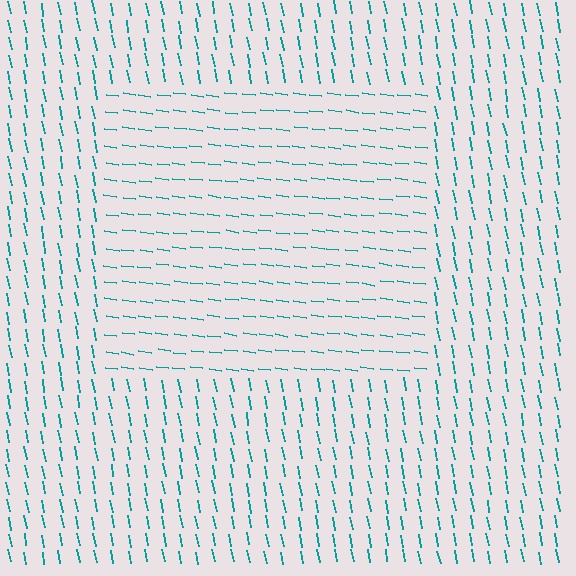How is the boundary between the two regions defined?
The boundary is defined purely by a change in line orientation (approximately 71 degrees difference). All lines are the same color and thickness.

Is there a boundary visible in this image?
Yes, there is a texture boundary formed by a change in line orientation.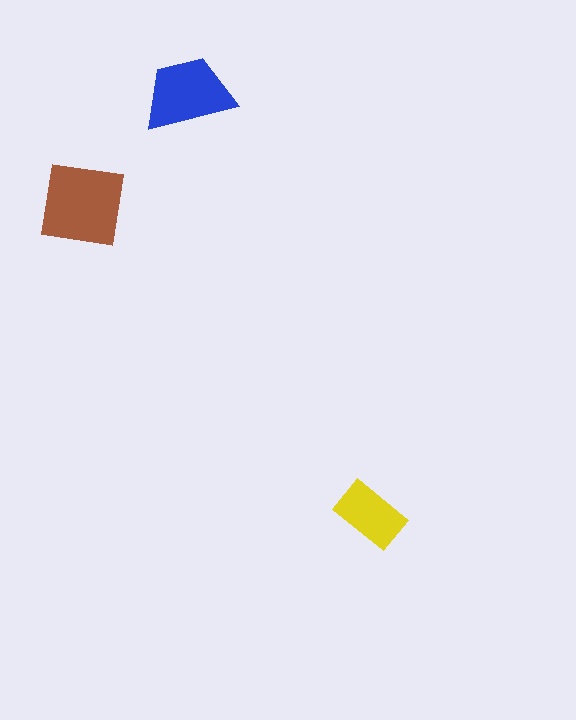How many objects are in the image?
There are 3 objects in the image.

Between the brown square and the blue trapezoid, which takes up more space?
The brown square.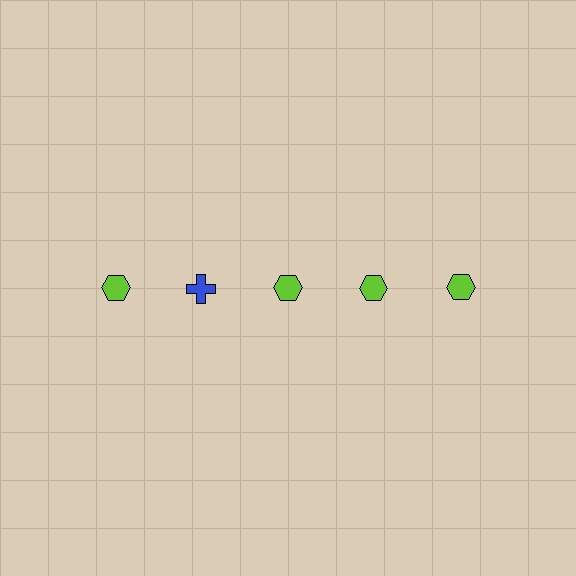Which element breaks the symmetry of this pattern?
The blue cross in the top row, second from left column breaks the symmetry. All other shapes are lime hexagons.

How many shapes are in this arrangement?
There are 5 shapes arranged in a grid pattern.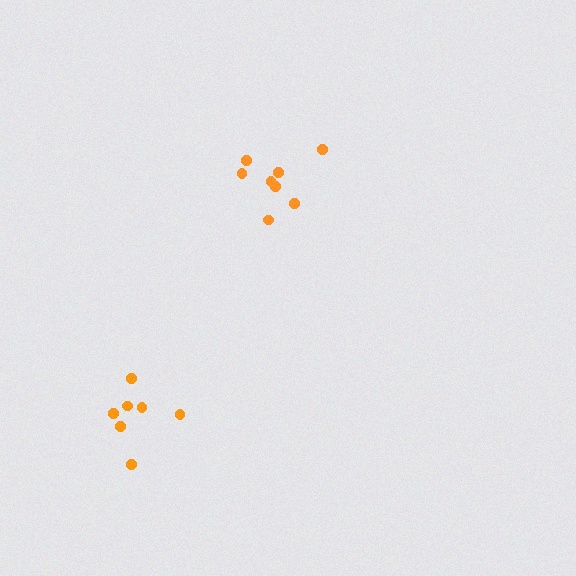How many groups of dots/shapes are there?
There are 2 groups.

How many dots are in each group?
Group 1: 7 dots, Group 2: 8 dots (15 total).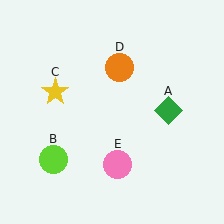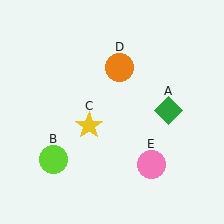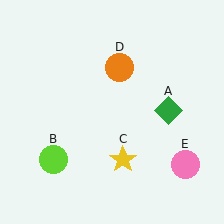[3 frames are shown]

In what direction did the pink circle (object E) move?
The pink circle (object E) moved right.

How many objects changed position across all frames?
2 objects changed position: yellow star (object C), pink circle (object E).